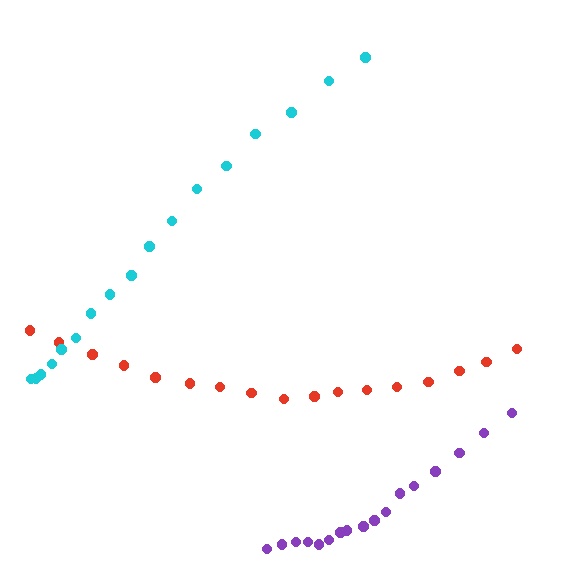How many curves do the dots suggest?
There are 3 distinct paths.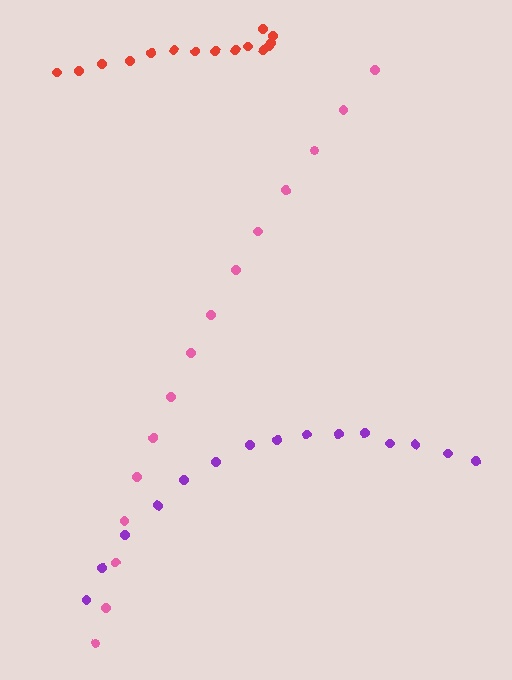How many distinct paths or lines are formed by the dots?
There are 3 distinct paths.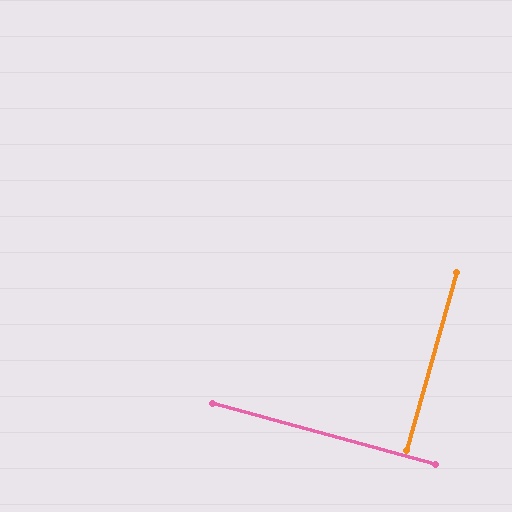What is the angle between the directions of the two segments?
Approximately 89 degrees.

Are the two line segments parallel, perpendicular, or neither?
Perpendicular — they meet at approximately 89°.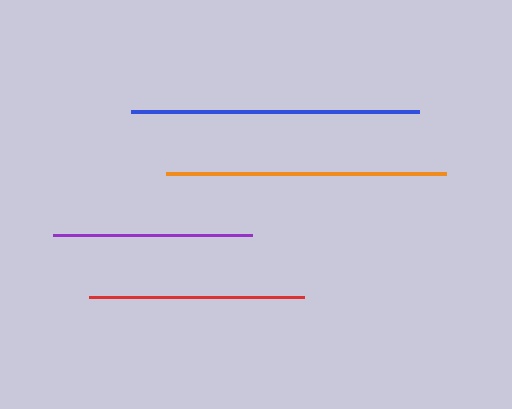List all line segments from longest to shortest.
From longest to shortest: blue, orange, red, purple.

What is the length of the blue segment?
The blue segment is approximately 287 pixels long.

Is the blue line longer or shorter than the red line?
The blue line is longer than the red line.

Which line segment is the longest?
The blue line is the longest at approximately 287 pixels.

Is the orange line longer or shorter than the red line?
The orange line is longer than the red line.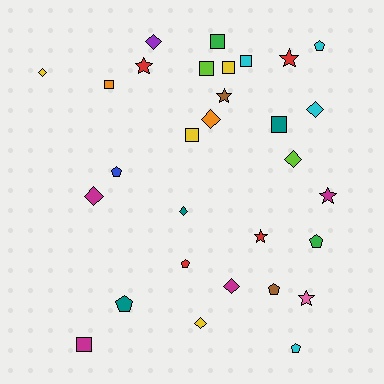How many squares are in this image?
There are 8 squares.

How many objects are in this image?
There are 30 objects.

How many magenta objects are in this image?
There are 4 magenta objects.